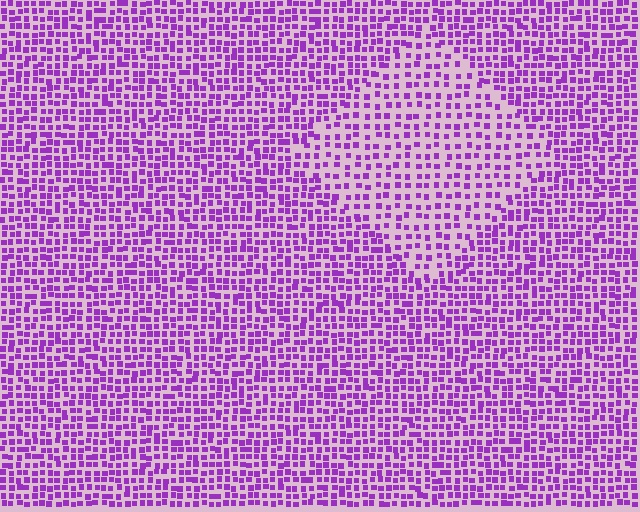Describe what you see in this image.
The image contains small purple elements arranged at two different densities. A diamond-shaped region is visible where the elements are less densely packed than the surrounding area.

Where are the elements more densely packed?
The elements are more densely packed outside the diamond boundary.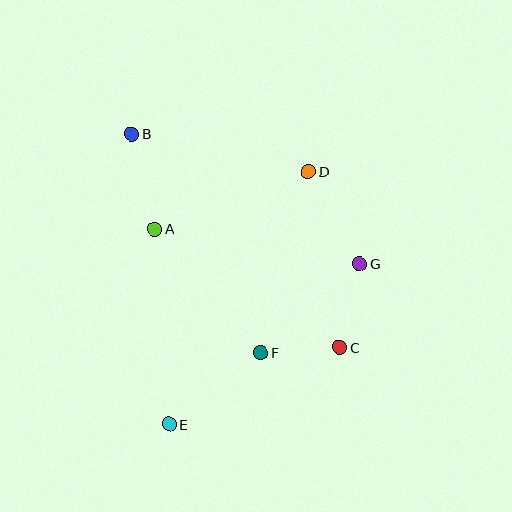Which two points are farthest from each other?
Points B and C are farthest from each other.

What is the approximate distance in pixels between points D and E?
The distance between D and E is approximately 288 pixels.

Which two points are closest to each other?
Points C and F are closest to each other.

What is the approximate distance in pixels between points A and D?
The distance between A and D is approximately 164 pixels.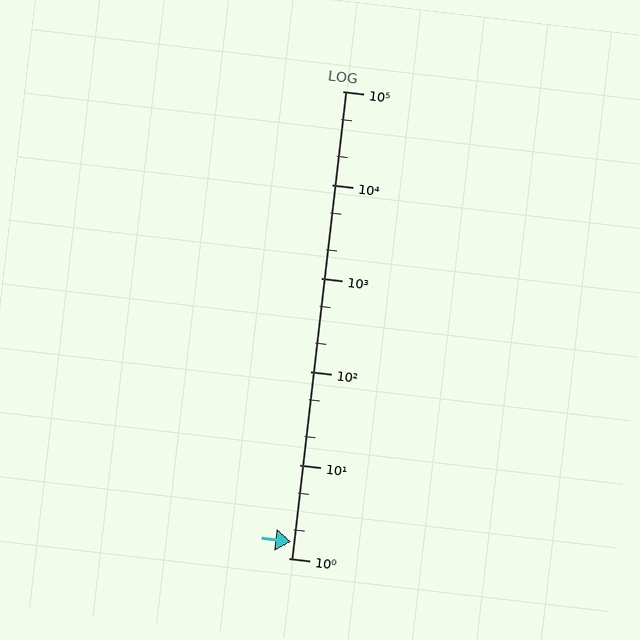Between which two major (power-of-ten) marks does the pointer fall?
The pointer is between 1 and 10.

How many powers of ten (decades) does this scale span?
The scale spans 5 decades, from 1 to 100000.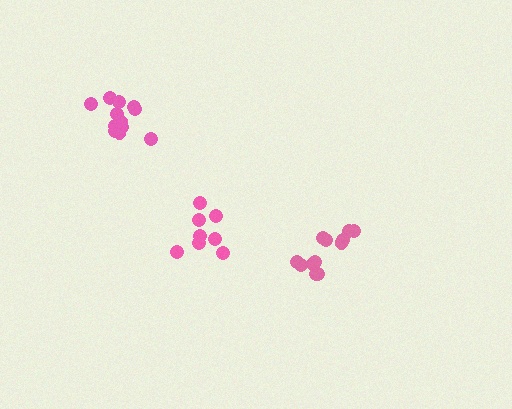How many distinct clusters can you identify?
There are 3 distinct clusters.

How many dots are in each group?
Group 1: 12 dots, Group 2: 12 dots, Group 3: 8 dots (32 total).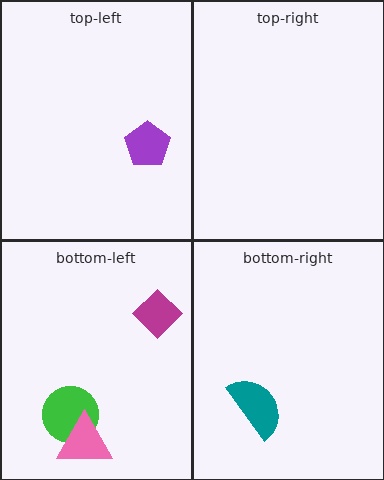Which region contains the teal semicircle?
The bottom-right region.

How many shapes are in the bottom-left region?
3.